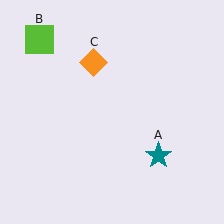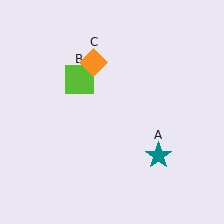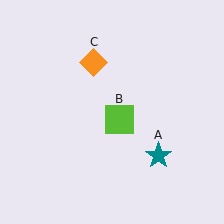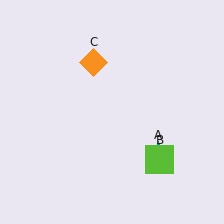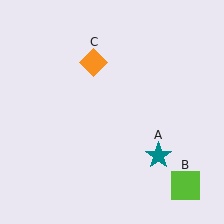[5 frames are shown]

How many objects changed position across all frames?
1 object changed position: lime square (object B).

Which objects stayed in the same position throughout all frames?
Teal star (object A) and orange diamond (object C) remained stationary.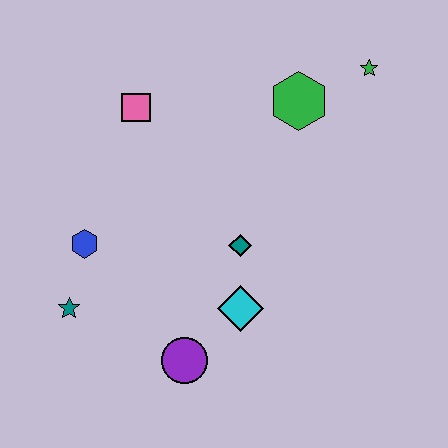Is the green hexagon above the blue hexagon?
Yes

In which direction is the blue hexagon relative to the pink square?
The blue hexagon is below the pink square.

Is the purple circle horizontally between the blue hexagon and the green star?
Yes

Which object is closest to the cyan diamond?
The teal diamond is closest to the cyan diamond.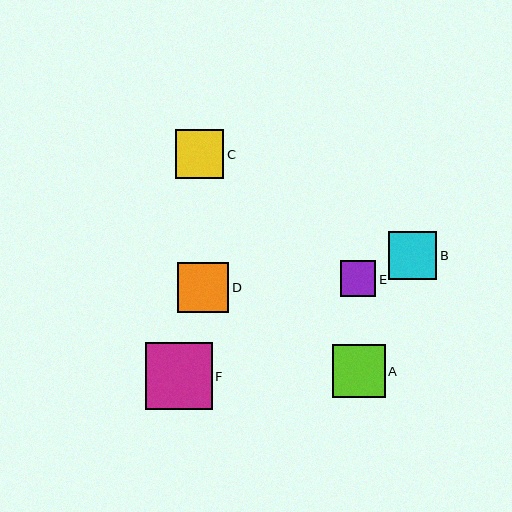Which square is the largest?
Square F is the largest with a size of approximately 67 pixels.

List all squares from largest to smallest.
From largest to smallest: F, A, D, C, B, E.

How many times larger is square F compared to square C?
Square F is approximately 1.4 times the size of square C.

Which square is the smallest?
Square E is the smallest with a size of approximately 35 pixels.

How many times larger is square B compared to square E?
Square B is approximately 1.4 times the size of square E.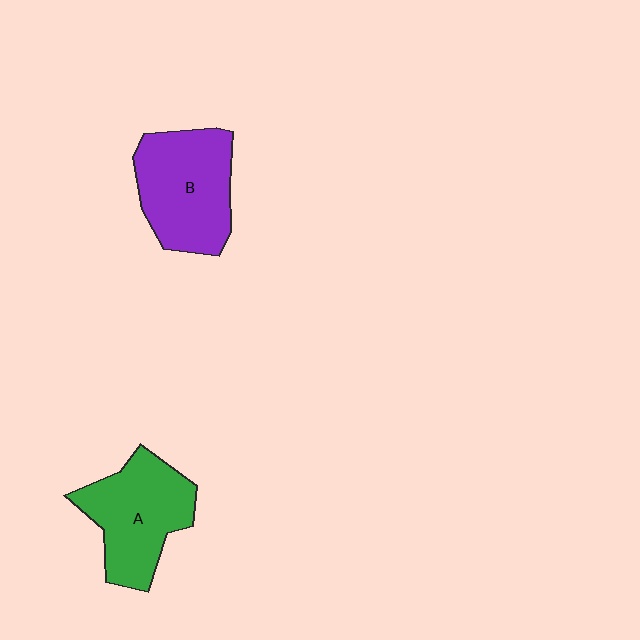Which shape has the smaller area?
Shape A (green).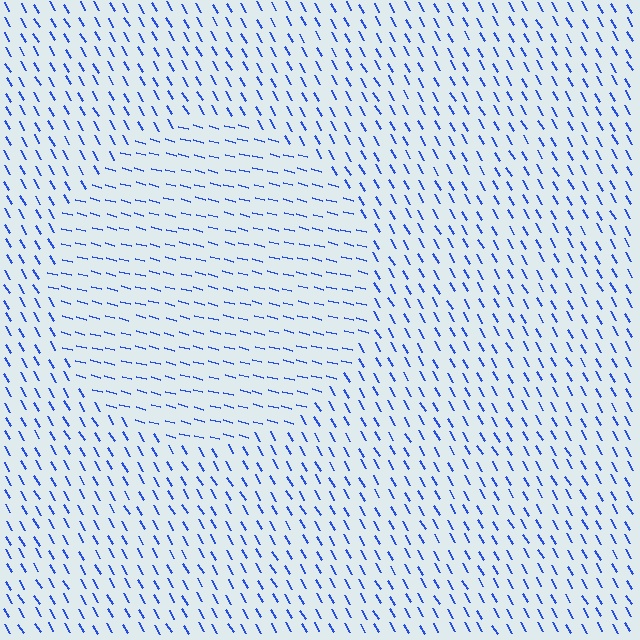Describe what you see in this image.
The image is filled with small blue line segments. A circle region in the image has lines oriented differently from the surrounding lines, creating a visible texture boundary.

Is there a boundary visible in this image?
Yes, there is a texture boundary formed by a change in line orientation.